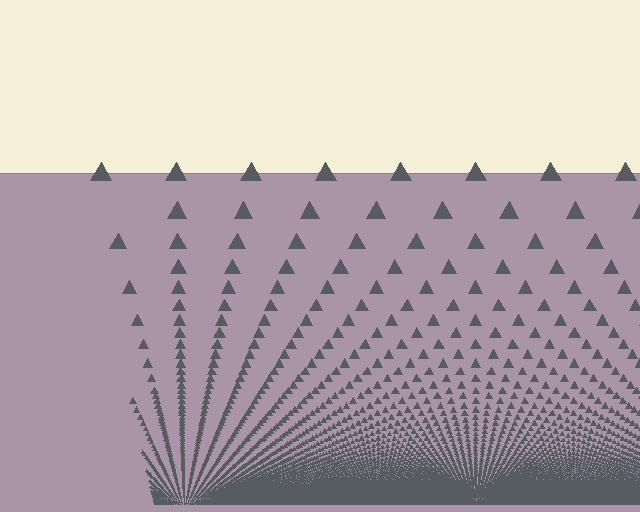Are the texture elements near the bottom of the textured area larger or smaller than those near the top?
Smaller. The gradient is inverted — elements near the bottom are smaller and denser.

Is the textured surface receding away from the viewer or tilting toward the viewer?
The surface appears to tilt toward the viewer. Texture elements get larger and sparser toward the top.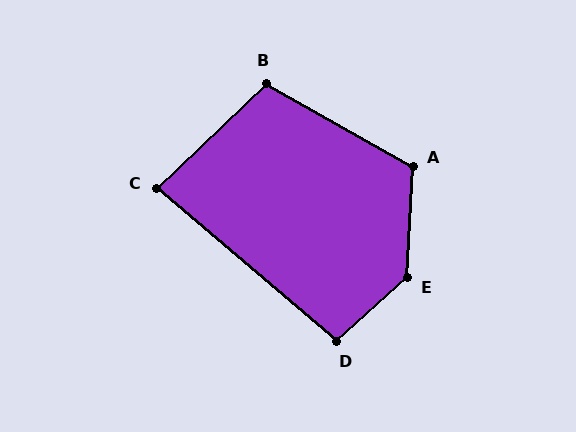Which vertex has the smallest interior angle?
C, at approximately 84 degrees.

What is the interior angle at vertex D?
Approximately 98 degrees (obtuse).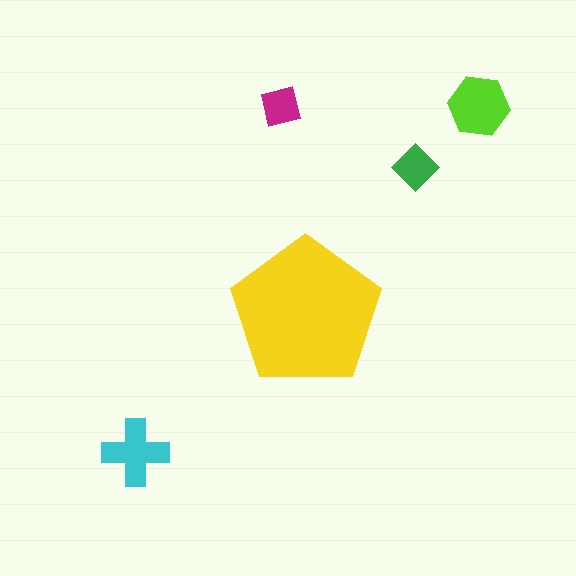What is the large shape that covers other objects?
A yellow pentagon.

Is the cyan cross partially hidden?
No, the cyan cross is fully visible.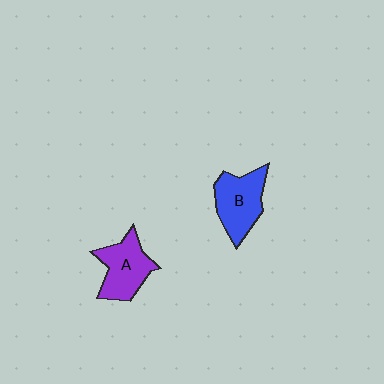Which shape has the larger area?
Shape B (blue).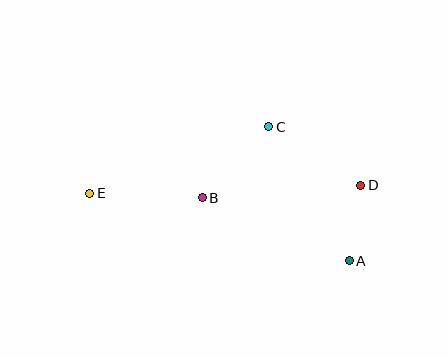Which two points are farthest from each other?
Points D and E are farthest from each other.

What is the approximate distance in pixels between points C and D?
The distance between C and D is approximately 109 pixels.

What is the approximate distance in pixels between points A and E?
The distance between A and E is approximately 268 pixels.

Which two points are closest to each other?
Points A and D are closest to each other.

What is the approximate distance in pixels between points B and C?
The distance between B and C is approximately 98 pixels.